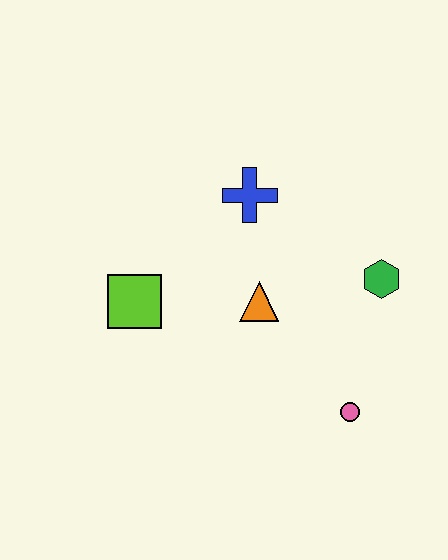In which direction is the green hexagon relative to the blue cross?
The green hexagon is to the right of the blue cross.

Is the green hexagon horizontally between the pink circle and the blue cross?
No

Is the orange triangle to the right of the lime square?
Yes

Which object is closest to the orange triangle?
The blue cross is closest to the orange triangle.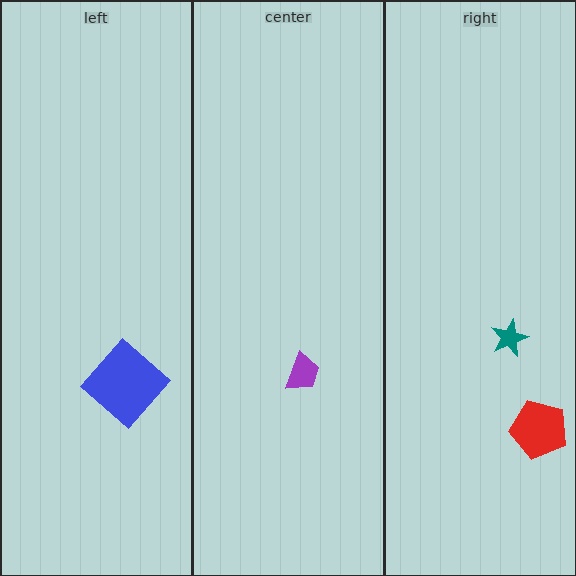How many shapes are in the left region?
1.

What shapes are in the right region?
The red pentagon, the teal star.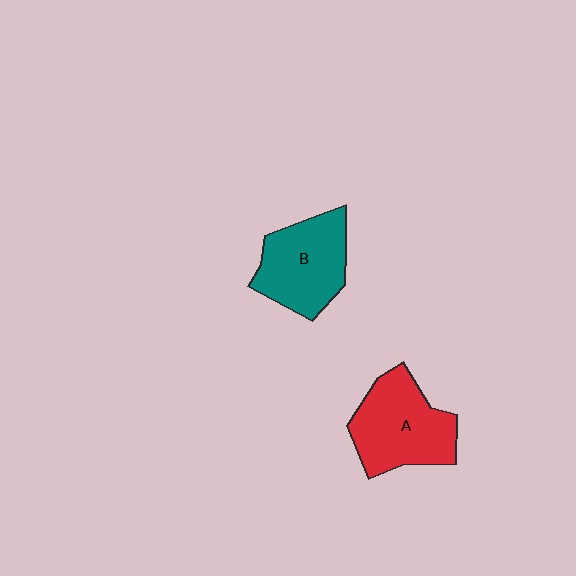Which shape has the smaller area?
Shape B (teal).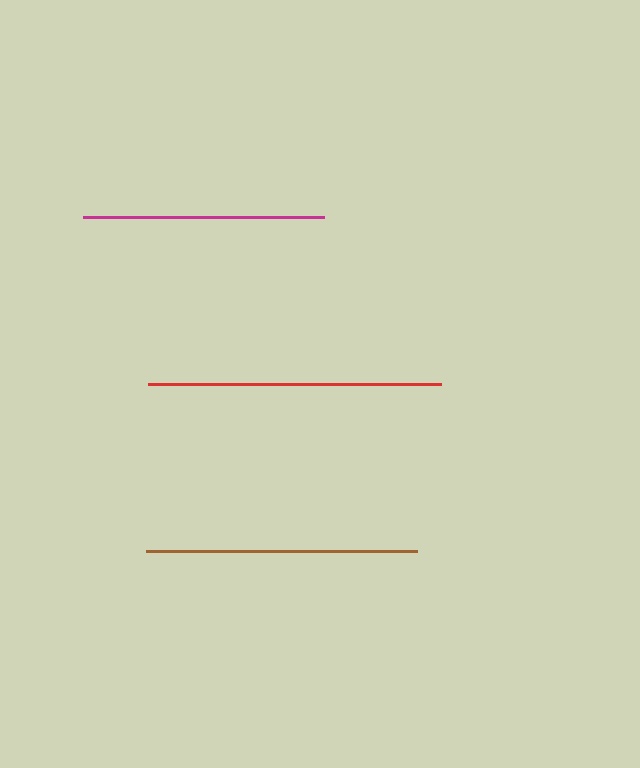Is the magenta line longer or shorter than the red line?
The red line is longer than the magenta line.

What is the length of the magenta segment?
The magenta segment is approximately 241 pixels long.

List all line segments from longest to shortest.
From longest to shortest: red, brown, magenta.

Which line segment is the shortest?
The magenta line is the shortest at approximately 241 pixels.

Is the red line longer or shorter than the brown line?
The red line is longer than the brown line.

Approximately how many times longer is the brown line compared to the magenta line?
The brown line is approximately 1.1 times the length of the magenta line.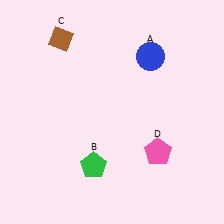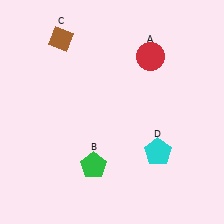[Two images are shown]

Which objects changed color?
A changed from blue to red. D changed from pink to cyan.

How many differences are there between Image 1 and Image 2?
There are 2 differences between the two images.